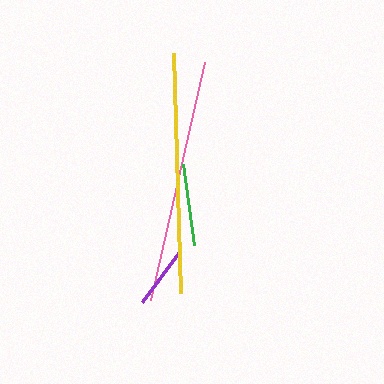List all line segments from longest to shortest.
From longest to shortest: pink, yellow, green, purple.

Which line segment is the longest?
The pink line is the longest at approximately 244 pixels.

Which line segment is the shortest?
The purple line is the shortest at approximately 62 pixels.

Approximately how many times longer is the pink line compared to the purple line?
The pink line is approximately 3.9 times the length of the purple line.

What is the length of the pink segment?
The pink segment is approximately 244 pixels long.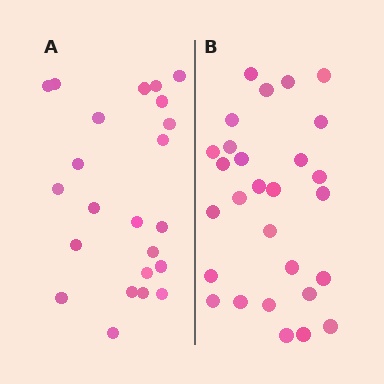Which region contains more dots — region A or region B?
Region B (the right region) has more dots.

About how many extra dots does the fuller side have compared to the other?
Region B has about 5 more dots than region A.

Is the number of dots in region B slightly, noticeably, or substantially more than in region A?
Region B has only slightly more — the two regions are fairly close. The ratio is roughly 1.2 to 1.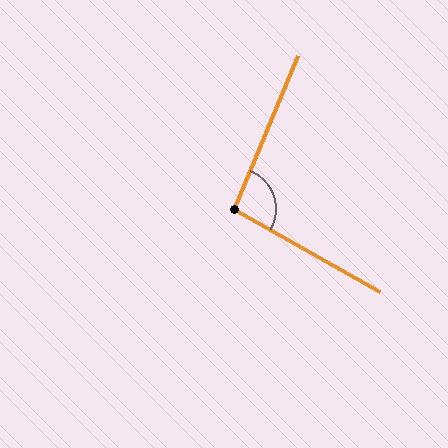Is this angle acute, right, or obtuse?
It is obtuse.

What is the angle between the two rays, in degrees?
Approximately 97 degrees.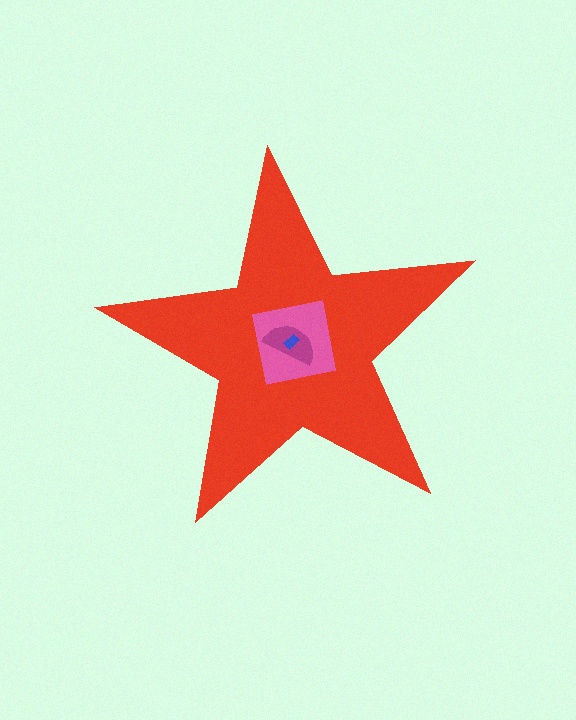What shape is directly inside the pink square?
The magenta semicircle.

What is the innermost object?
The blue rectangle.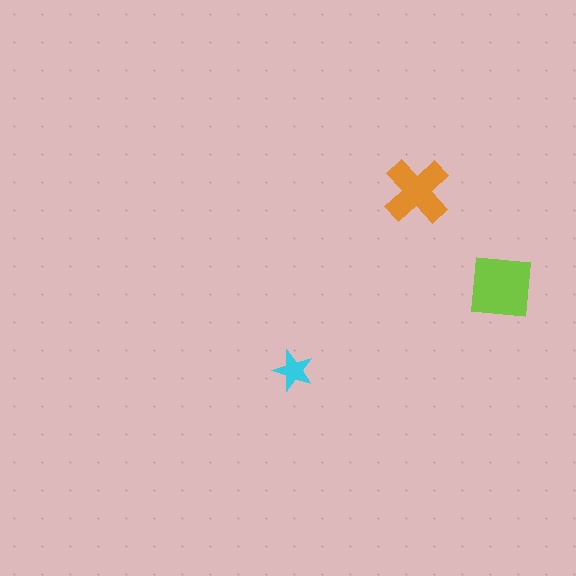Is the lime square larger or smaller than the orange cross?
Larger.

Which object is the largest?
The lime square.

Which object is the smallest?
The cyan star.